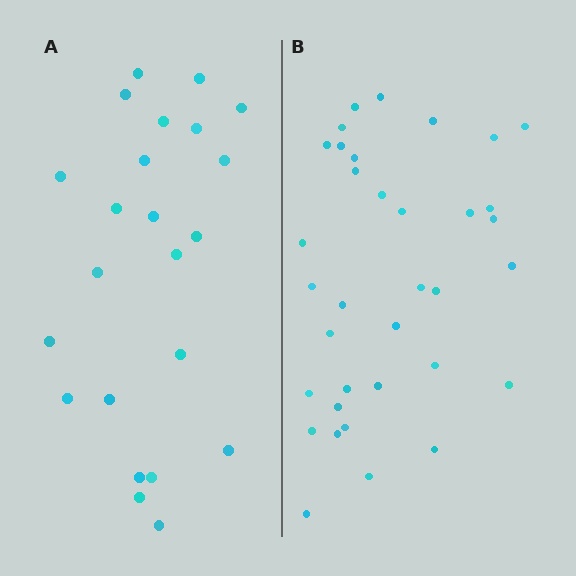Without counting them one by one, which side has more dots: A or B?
Region B (the right region) has more dots.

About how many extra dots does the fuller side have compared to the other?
Region B has roughly 12 or so more dots than region A.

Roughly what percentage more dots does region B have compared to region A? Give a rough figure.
About 50% more.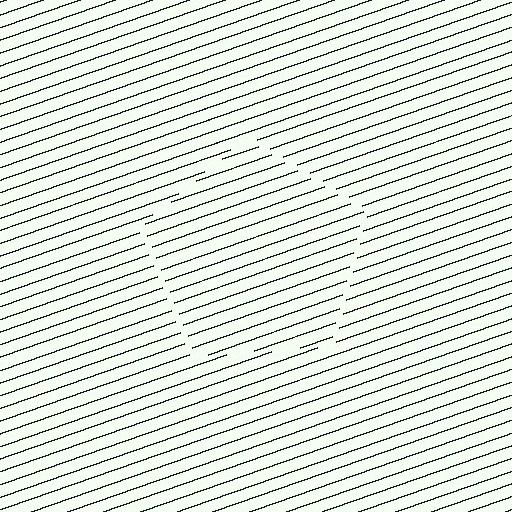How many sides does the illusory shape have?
5 sides — the line-ends trace a pentagon.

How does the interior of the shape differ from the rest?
The interior of the shape contains the same grating, shifted by half a period — the contour is defined by the phase discontinuity where line-ends from the inner and outer gratings abut.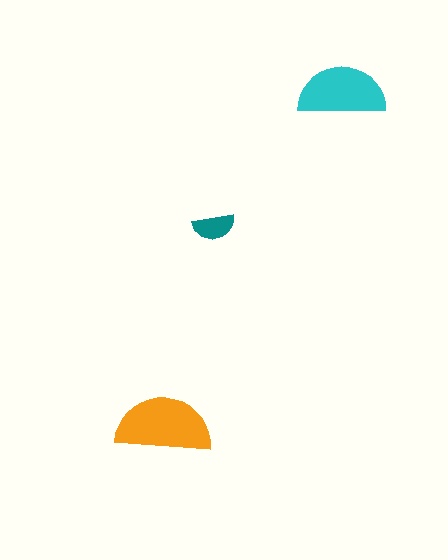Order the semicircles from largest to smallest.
the orange one, the cyan one, the teal one.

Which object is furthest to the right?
The cyan semicircle is rightmost.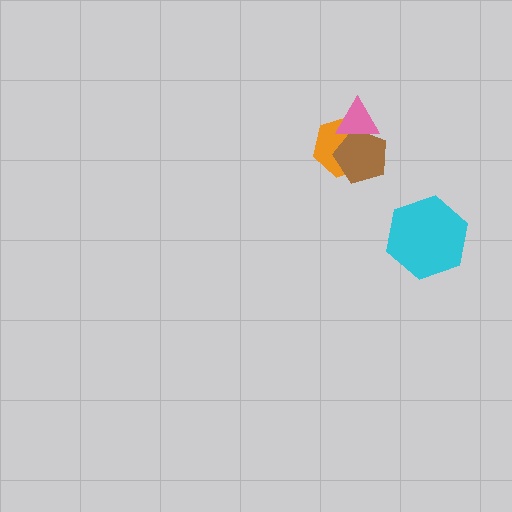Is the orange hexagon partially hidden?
Yes, it is partially covered by another shape.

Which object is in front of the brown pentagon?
The pink triangle is in front of the brown pentagon.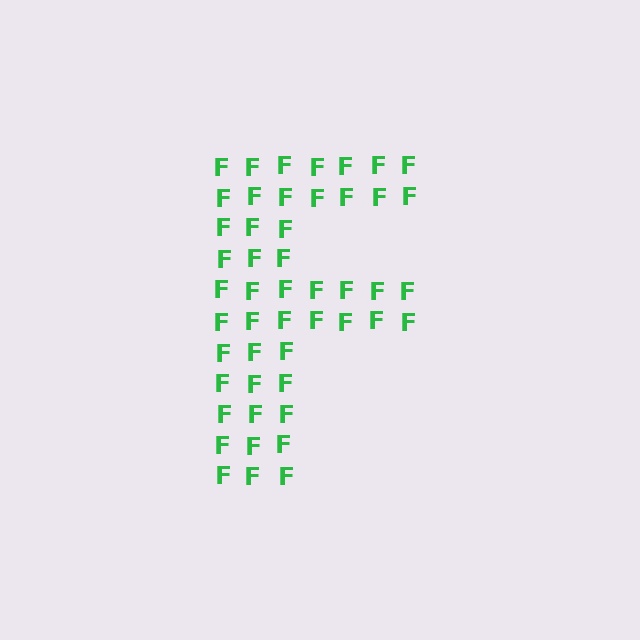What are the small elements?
The small elements are letter F's.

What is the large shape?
The large shape is the letter F.